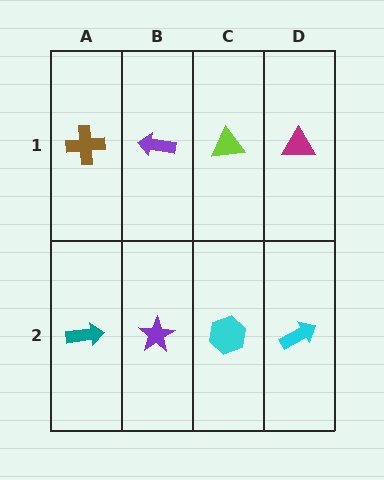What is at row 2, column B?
A purple star.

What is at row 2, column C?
A cyan hexagon.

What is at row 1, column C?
A lime triangle.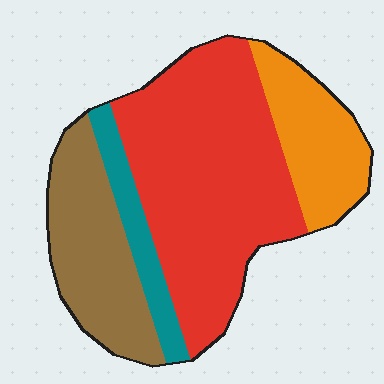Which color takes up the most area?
Red, at roughly 50%.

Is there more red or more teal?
Red.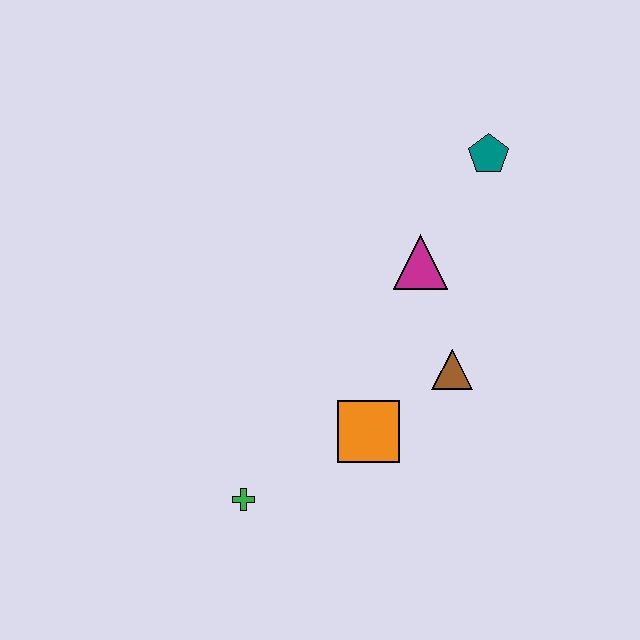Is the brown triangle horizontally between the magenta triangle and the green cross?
No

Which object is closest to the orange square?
The brown triangle is closest to the orange square.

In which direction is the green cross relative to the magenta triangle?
The green cross is below the magenta triangle.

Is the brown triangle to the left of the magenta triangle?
No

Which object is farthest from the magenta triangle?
The green cross is farthest from the magenta triangle.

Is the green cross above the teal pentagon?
No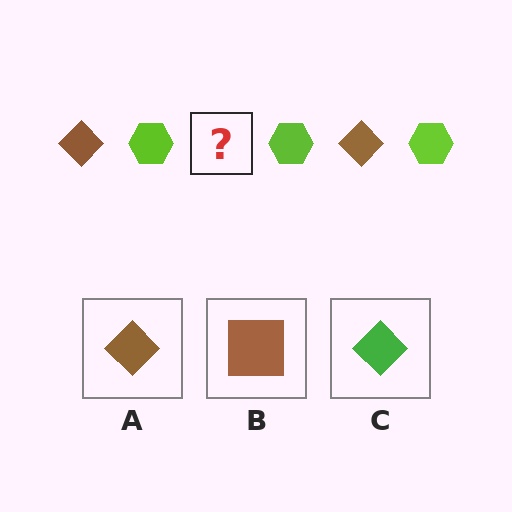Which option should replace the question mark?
Option A.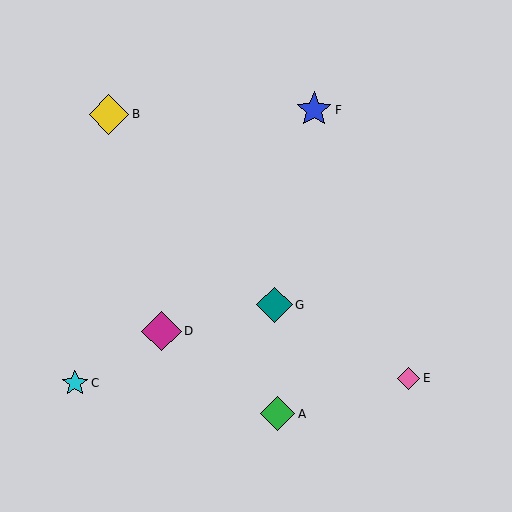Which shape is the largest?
The yellow diamond (labeled B) is the largest.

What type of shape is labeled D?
Shape D is a magenta diamond.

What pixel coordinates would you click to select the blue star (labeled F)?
Click at (314, 110) to select the blue star F.